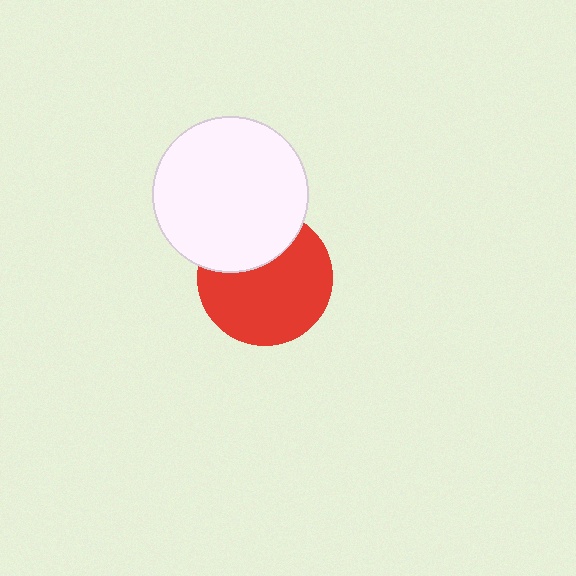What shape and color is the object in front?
The object in front is a white circle.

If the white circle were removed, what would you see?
You would see the complete red circle.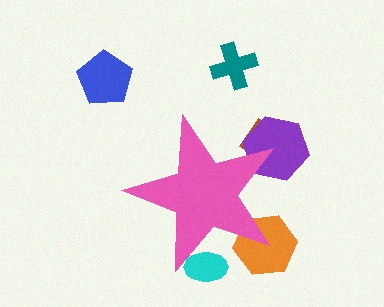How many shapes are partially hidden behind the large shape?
4 shapes are partially hidden.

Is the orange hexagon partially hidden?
Yes, the orange hexagon is partially hidden behind the pink star.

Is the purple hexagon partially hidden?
Yes, the purple hexagon is partially hidden behind the pink star.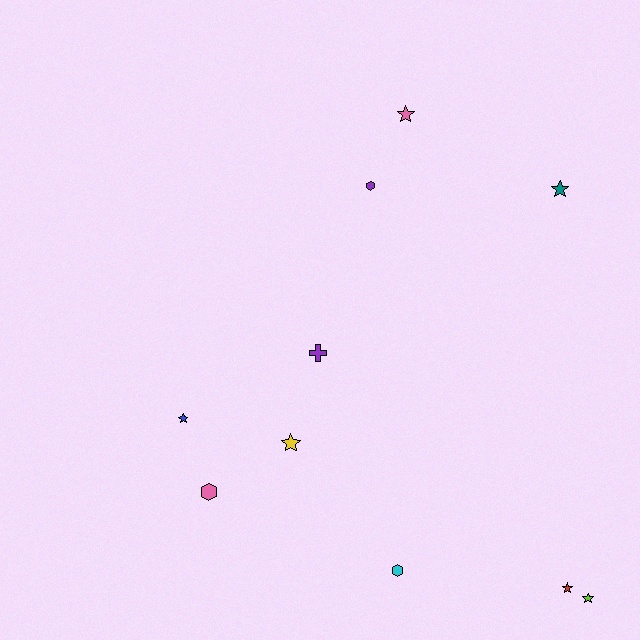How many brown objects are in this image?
There are no brown objects.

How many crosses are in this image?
There is 1 cross.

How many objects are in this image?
There are 10 objects.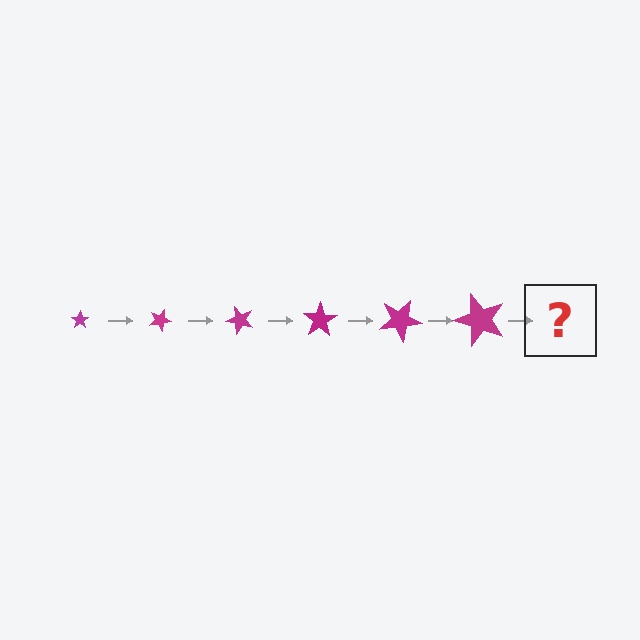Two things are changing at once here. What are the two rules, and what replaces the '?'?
The two rules are that the star grows larger each step and it rotates 25 degrees each step. The '?' should be a star, larger than the previous one and rotated 150 degrees from the start.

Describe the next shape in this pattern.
It should be a star, larger than the previous one and rotated 150 degrees from the start.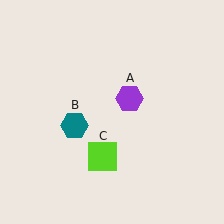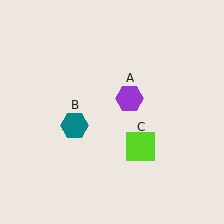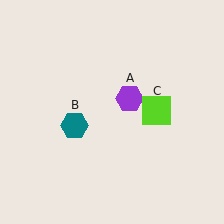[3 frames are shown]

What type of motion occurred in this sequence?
The lime square (object C) rotated counterclockwise around the center of the scene.